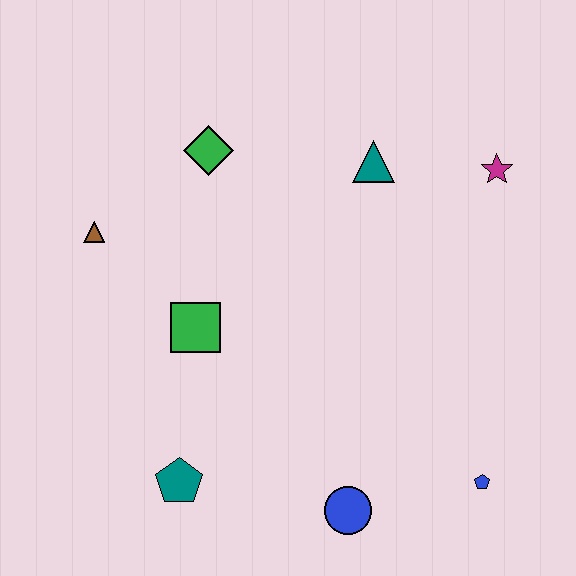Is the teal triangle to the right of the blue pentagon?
No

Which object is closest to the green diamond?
The brown triangle is closest to the green diamond.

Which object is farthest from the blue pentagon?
The brown triangle is farthest from the blue pentagon.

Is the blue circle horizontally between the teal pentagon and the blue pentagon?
Yes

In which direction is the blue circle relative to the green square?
The blue circle is below the green square.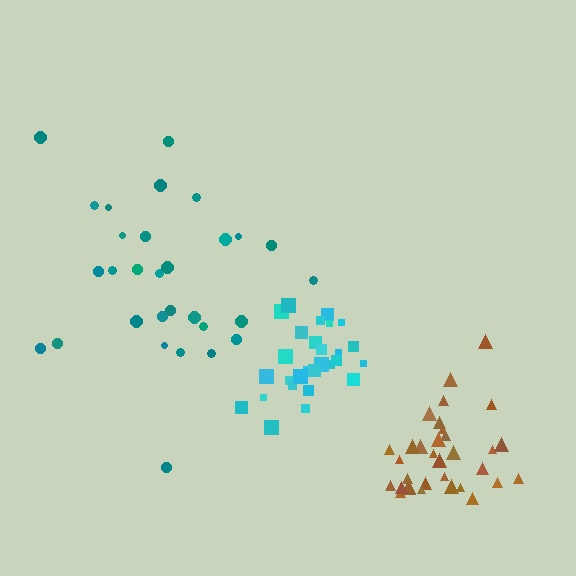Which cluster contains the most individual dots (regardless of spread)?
Brown (33).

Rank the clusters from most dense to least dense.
cyan, brown, teal.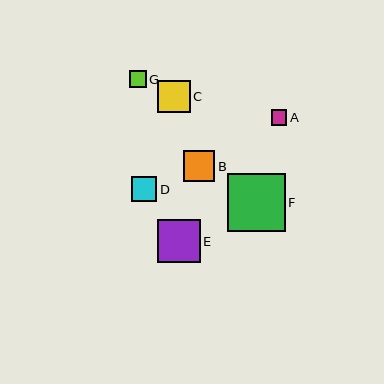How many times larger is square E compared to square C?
Square E is approximately 1.3 times the size of square C.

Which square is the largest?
Square F is the largest with a size of approximately 58 pixels.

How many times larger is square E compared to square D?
Square E is approximately 1.7 times the size of square D.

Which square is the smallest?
Square A is the smallest with a size of approximately 16 pixels.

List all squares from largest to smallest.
From largest to smallest: F, E, C, B, D, G, A.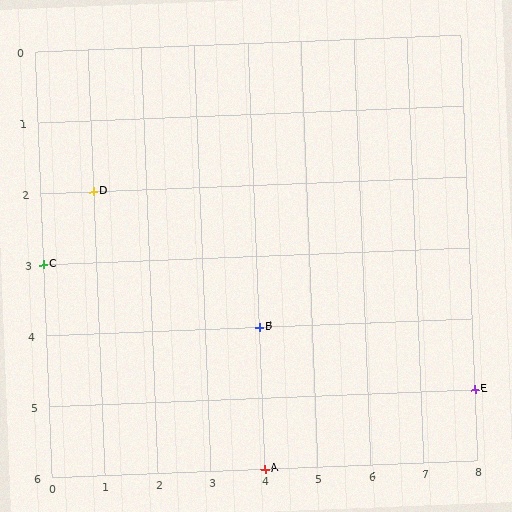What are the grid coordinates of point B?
Point B is at grid coordinates (4, 4).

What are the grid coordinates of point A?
Point A is at grid coordinates (4, 6).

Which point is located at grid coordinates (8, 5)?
Point E is at (8, 5).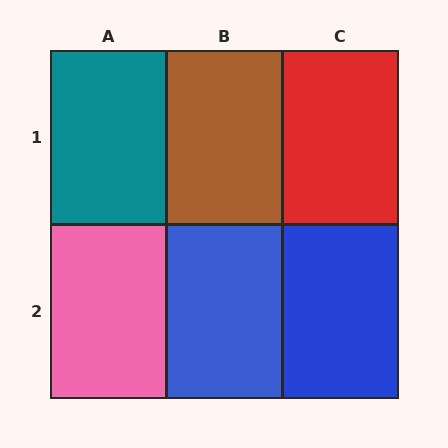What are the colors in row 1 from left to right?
Teal, brown, red.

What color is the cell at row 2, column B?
Blue.